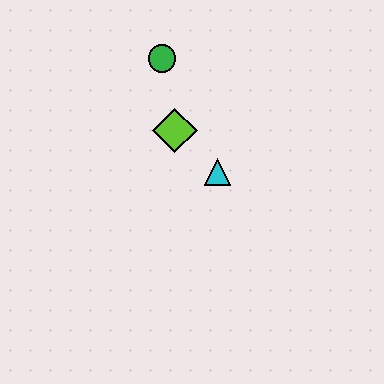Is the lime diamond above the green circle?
No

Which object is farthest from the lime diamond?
The green circle is farthest from the lime diamond.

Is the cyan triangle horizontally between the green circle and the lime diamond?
No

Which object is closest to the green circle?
The lime diamond is closest to the green circle.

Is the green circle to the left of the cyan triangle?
Yes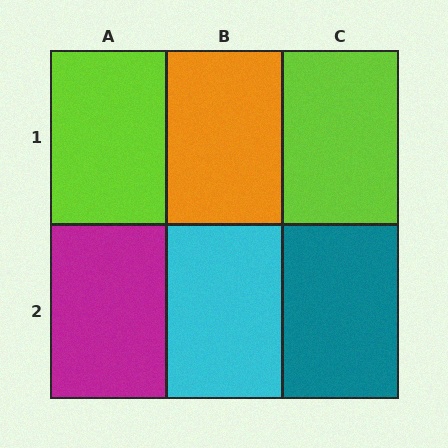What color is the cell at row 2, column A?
Magenta.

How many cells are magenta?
1 cell is magenta.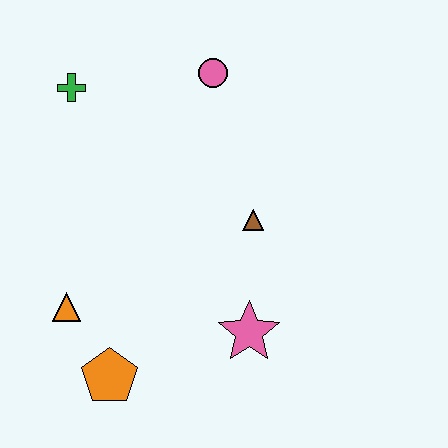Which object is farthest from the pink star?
The green cross is farthest from the pink star.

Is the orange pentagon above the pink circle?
No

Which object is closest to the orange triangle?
The orange pentagon is closest to the orange triangle.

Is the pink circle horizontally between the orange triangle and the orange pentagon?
No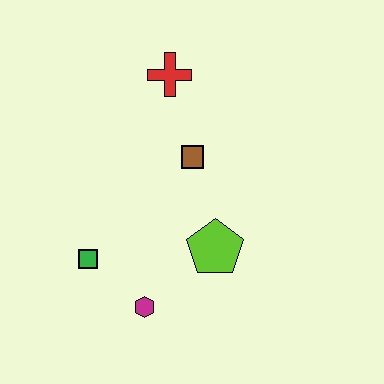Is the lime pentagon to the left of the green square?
No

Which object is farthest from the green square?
The red cross is farthest from the green square.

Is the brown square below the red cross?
Yes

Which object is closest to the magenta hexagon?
The green square is closest to the magenta hexagon.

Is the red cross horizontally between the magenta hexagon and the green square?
No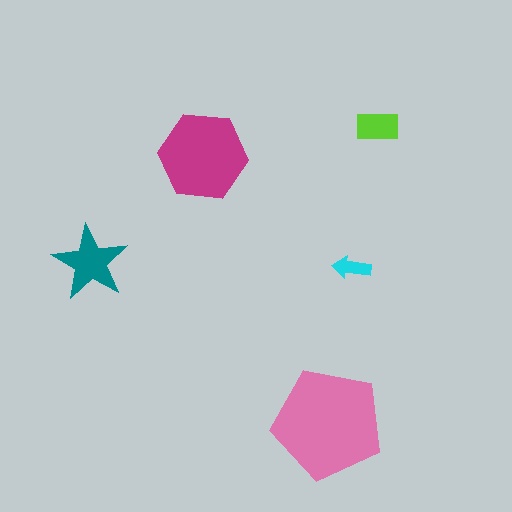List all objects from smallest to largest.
The cyan arrow, the lime rectangle, the teal star, the magenta hexagon, the pink pentagon.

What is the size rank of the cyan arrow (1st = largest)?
5th.